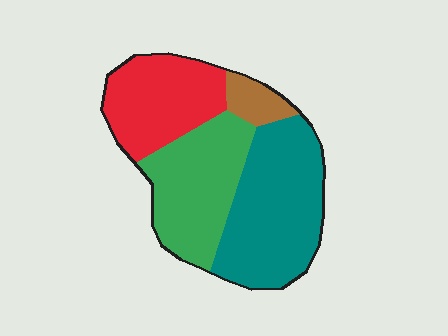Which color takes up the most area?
Teal, at roughly 40%.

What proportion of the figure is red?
Red takes up about one quarter (1/4) of the figure.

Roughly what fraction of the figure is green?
Green covers about 30% of the figure.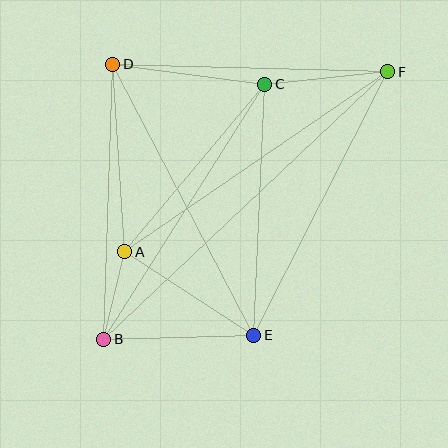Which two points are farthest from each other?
Points B and F are farthest from each other.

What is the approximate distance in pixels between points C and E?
The distance between C and E is approximately 251 pixels.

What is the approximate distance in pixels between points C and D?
The distance between C and D is approximately 153 pixels.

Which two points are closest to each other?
Points A and B are closest to each other.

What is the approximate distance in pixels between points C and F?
The distance between C and F is approximately 124 pixels.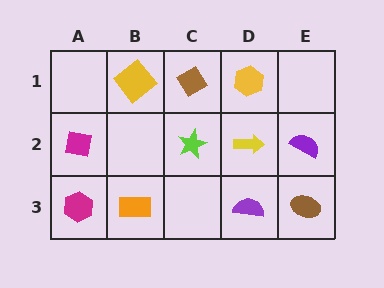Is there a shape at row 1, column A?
No, that cell is empty.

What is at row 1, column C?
A brown diamond.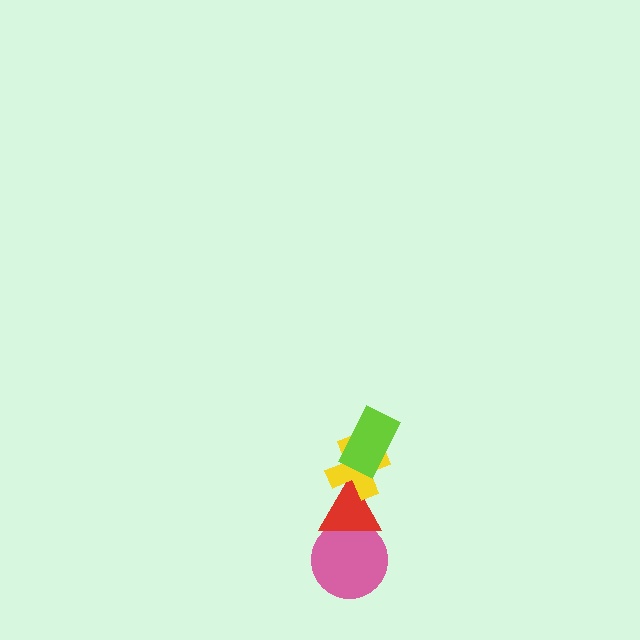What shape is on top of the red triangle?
The yellow cross is on top of the red triangle.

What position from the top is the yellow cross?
The yellow cross is 2nd from the top.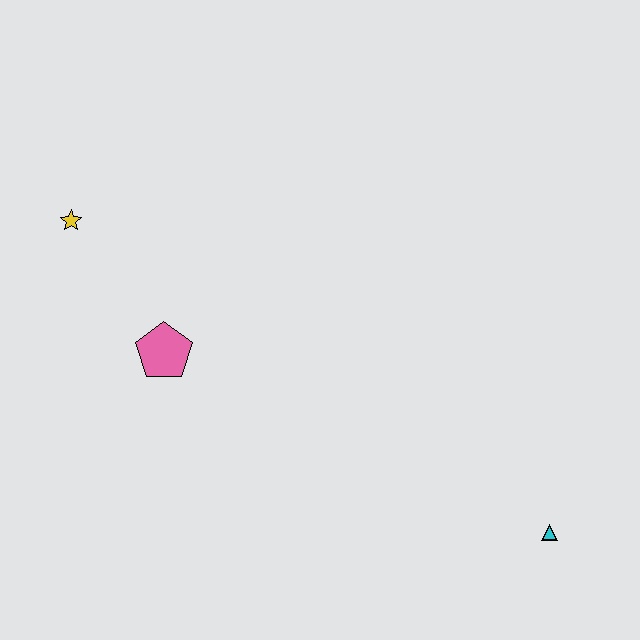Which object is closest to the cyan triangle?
The pink pentagon is closest to the cyan triangle.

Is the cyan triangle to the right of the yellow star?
Yes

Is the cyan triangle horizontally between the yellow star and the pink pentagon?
No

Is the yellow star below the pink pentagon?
No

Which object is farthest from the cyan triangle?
The yellow star is farthest from the cyan triangle.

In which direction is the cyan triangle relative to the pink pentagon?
The cyan triangle is to the right of the pink pentagon.